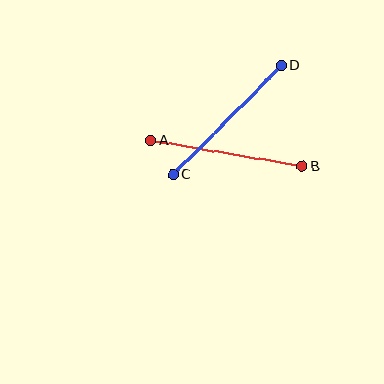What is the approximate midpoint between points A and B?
The midpoint is at approximately (226, 153) pixels.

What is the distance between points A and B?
The distance is approximately 154 pixels.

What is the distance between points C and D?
The distance is approximately 154 pixels.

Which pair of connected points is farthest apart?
Points C and D are farthest apart.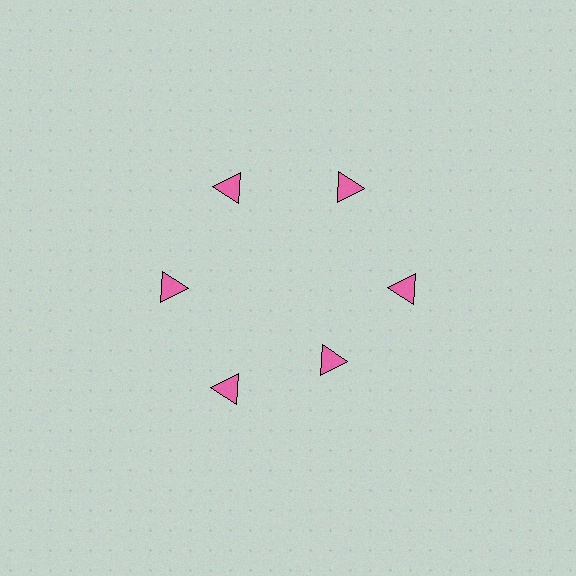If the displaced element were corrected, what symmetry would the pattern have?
It would have 6-fold rotational symmetry — the pattern would map onto itself every 60 degrees.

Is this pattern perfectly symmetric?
No. The 6 pink triangles are arranged in a ring, but one element near the 5 o'clock position is pulled inward toward the center, breaking the 6-fold rotational symmetry.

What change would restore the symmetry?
The symmetry would be restored by moving it outward, back onto the ring so that all 6 triangles sit at equal angles and equal distance from the center.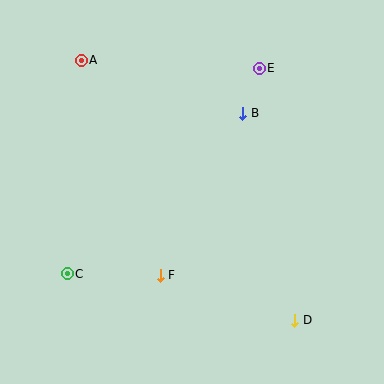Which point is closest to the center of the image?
Point F at (160, 275) is closest to the center.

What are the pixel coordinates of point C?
Point C is at (67, 274).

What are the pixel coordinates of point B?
Point B is at (243, 114).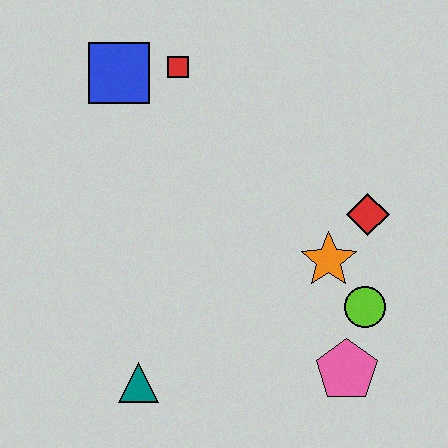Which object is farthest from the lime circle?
The blue square is farthest from the lime circle.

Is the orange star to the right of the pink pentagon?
No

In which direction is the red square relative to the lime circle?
The red square is above the lime circle.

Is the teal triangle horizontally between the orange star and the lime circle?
No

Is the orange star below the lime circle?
No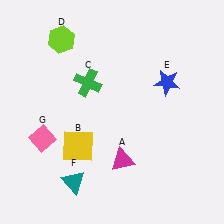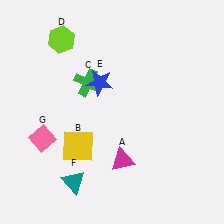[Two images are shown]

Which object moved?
The blue star (E) moved left.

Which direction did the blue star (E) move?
The blue star (E) moved left.